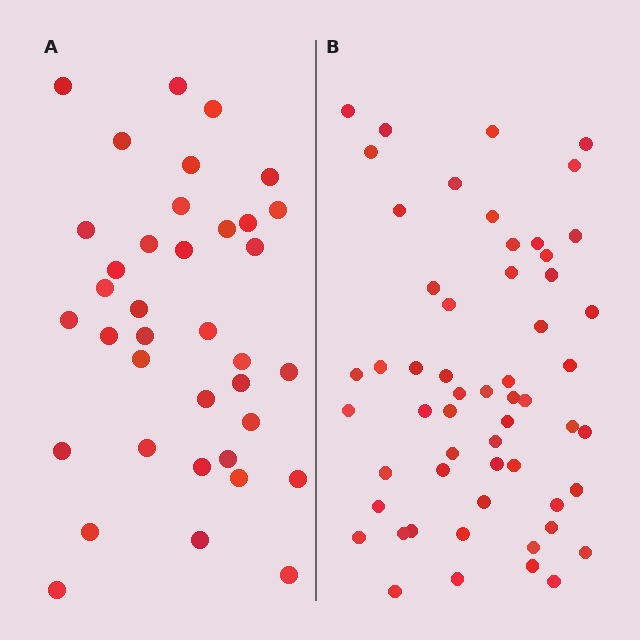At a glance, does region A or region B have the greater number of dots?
Region B (the right region) has more dots.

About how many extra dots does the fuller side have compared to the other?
Region B has approximately 20 more dots than region A.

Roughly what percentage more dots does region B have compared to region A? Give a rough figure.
About 50% more.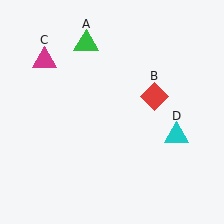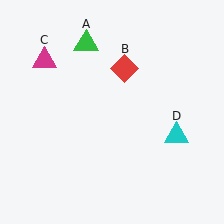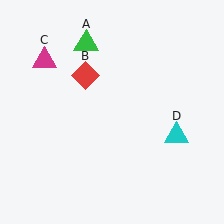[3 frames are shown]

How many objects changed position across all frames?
1 object changed position: red diamond (object B).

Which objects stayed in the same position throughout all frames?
Green triangle (object A) and magenta triangle (object C) and cyan triangle (object D) remained stationary.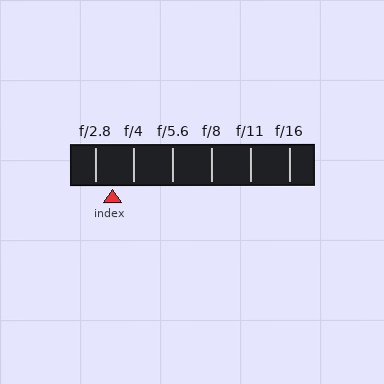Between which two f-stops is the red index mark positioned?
The index mark is between f/2.8 and f/4.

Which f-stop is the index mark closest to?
The index mark is closest to f/2.8.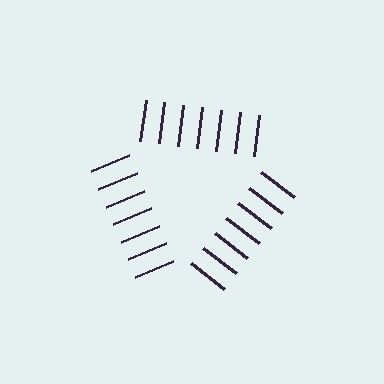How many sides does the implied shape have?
3 sides — the line-ends trace a triangle.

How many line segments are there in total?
21 — 7 along each of the 3 edges.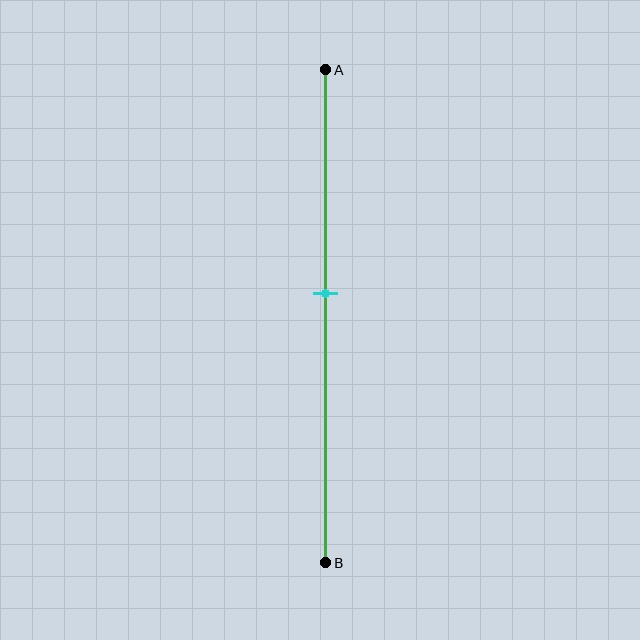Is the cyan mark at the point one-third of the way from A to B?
No, the mark is at about 45% from A, not at the 33% one-third point.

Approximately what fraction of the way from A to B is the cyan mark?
The cyan mark is approximately 45% of the way from A to B.